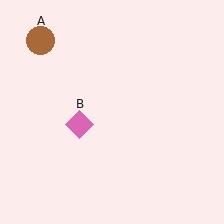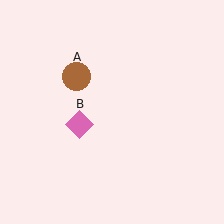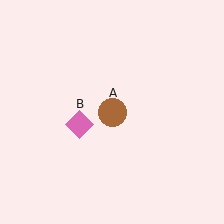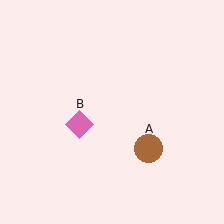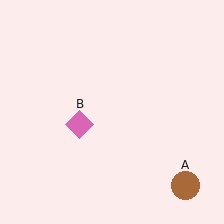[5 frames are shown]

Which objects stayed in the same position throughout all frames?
Pink diamond (object B) remained stationary.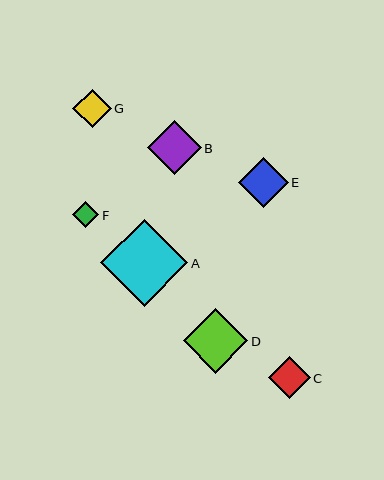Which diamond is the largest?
Diamond A is the largest with a size of approximately 87 pixels.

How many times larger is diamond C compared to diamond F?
Diamond C is approximately 1.6 times the size of diamond F.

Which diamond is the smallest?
Diamond F is the smallest with a size of approximately 26 pixels.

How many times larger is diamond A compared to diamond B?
Diamond A is approximately 1.6 times the size of diamond B.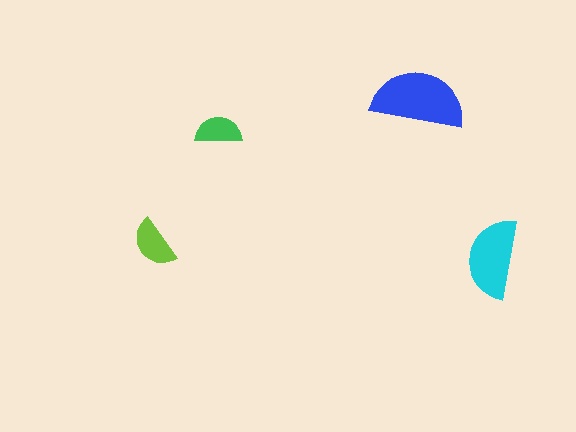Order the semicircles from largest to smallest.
the blue one, the cyan one, the lime one, the green one.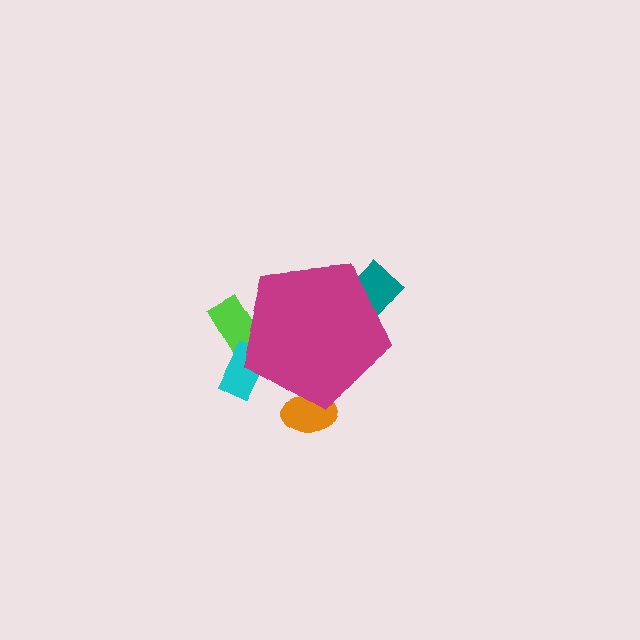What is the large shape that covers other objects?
A magenta pentagon.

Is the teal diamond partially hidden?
Yes, the teal diamond is partially hidden behind the magenta pentagon.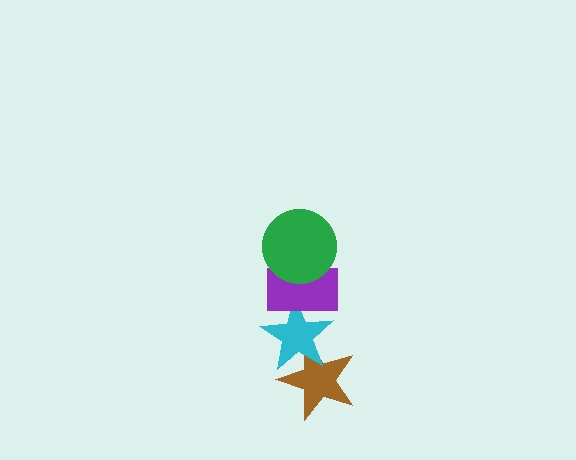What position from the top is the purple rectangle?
The purple rectangle is 2nd from the top.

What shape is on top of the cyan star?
The purple rectangle is on top of the cyan star.